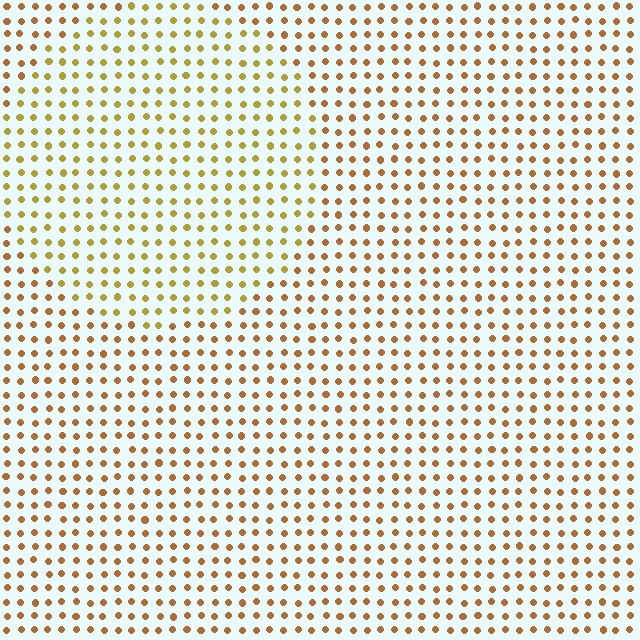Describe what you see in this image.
The image is filled with small brown elements in a uniform arrangement. A circle-shaped region is visible where the elements are tinted to a slightly different hue, forming a subtle color boundary.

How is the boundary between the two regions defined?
The boundary is defined purely by a slight shift in hue (about 27 degrees). Spacing, size, and orientation are identical on both sides.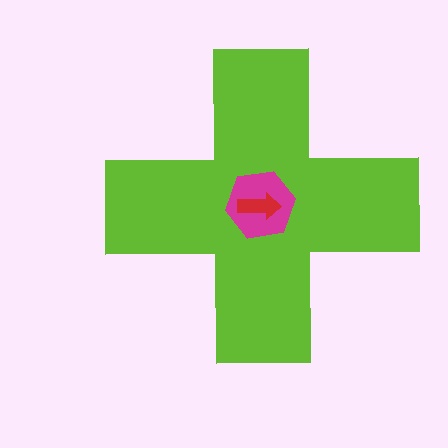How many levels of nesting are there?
3.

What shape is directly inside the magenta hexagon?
The red arrow.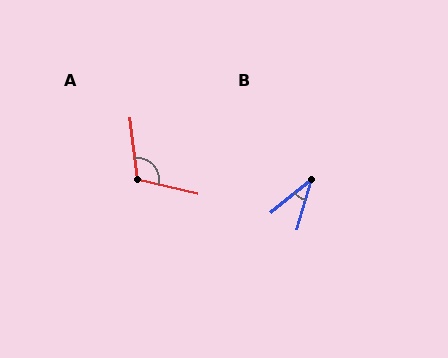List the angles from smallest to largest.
B (34°), A (111°).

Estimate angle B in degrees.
Approximately 34 degrees.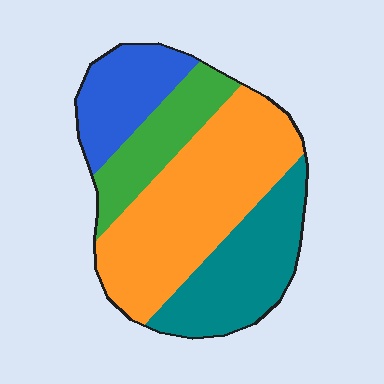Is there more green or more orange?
Orange.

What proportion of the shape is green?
Green takes up less than a sixth of the shape.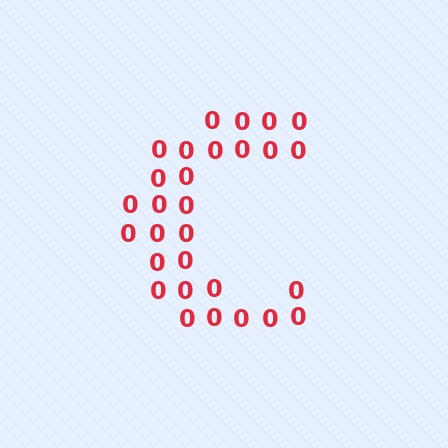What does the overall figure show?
The overall figure shows the letter C.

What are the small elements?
The small elements are digit 0's.